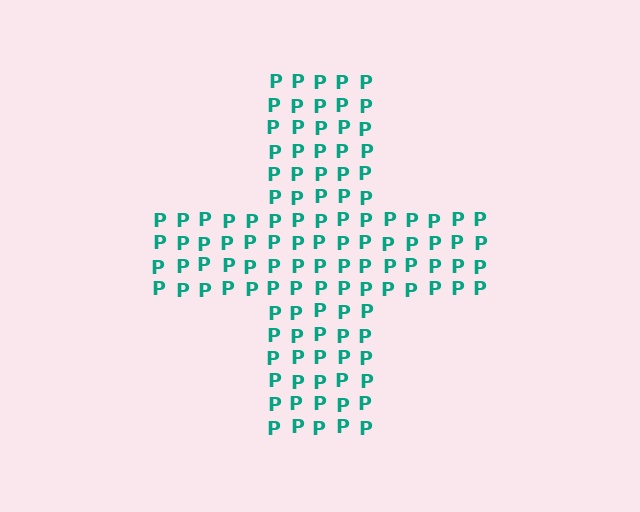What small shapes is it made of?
It is made of small letter P's.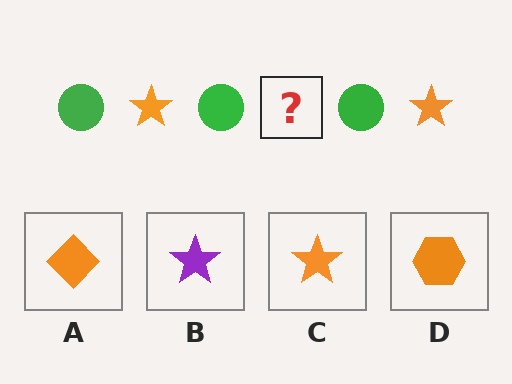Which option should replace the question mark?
Option C.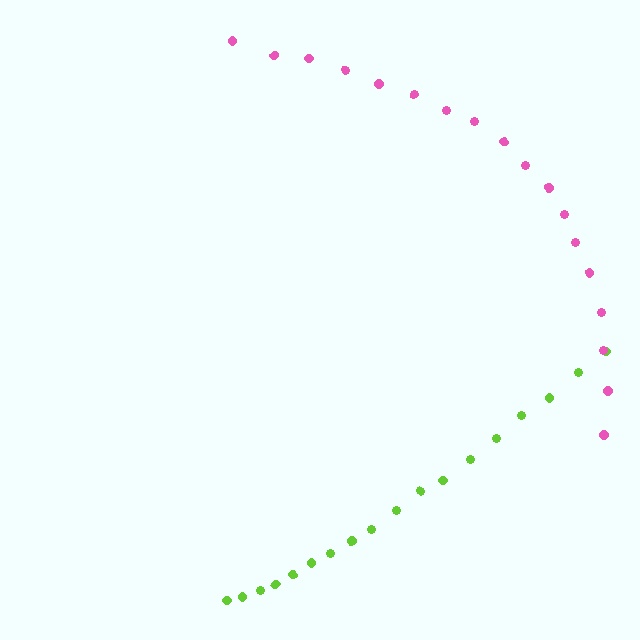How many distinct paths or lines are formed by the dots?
There are 2 distinct paths.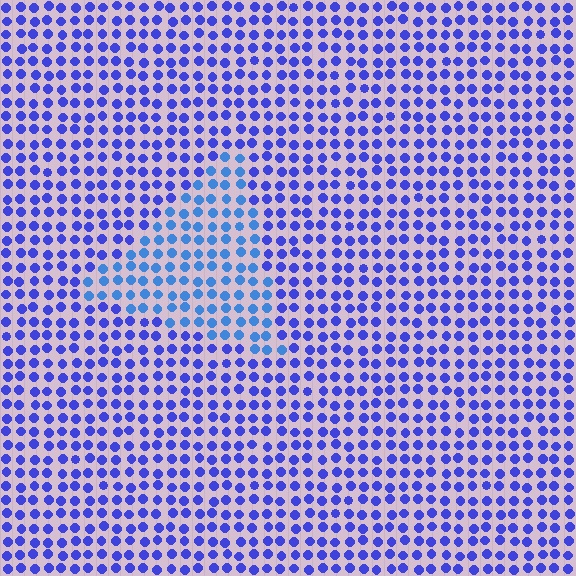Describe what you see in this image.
The image is filled with small blue elements in a uniform arrangement. A triangle-shaped region is visible where the elements are tinted to a slightly different hue, forming a subtle color boundary.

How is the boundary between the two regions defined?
The boundary is defined purely by a slight shift in hue (about 26 degrees). Spacing, size, and orientation are identical on both sides.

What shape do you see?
I see a triangle.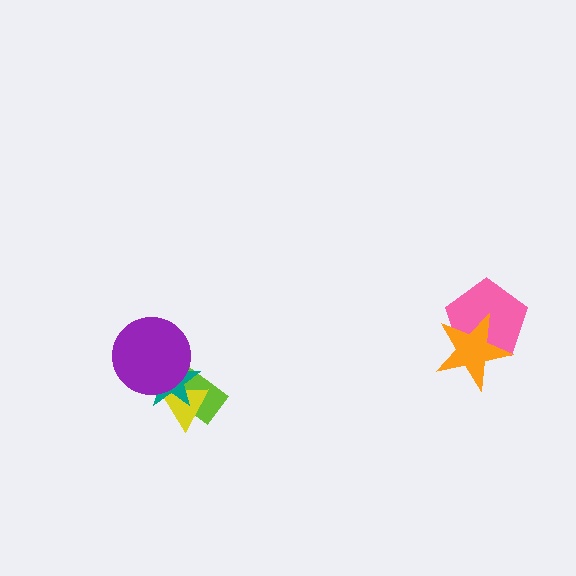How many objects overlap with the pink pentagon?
1 object overlaps with the pink pentagon.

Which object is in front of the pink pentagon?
The orange star is in front of the pink pentagon.